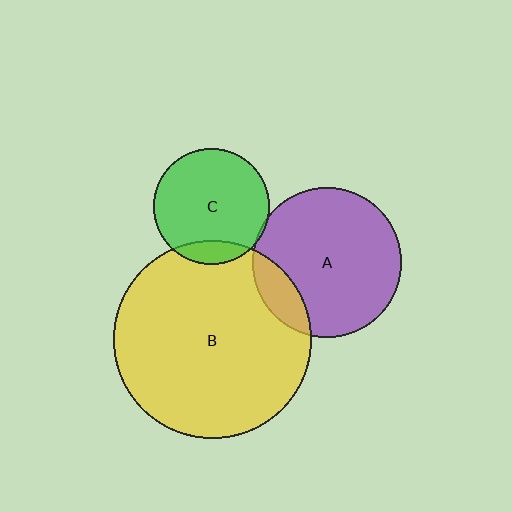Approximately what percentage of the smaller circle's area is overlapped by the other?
Approximately 10%.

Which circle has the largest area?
Circle B (yellow).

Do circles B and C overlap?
Yes.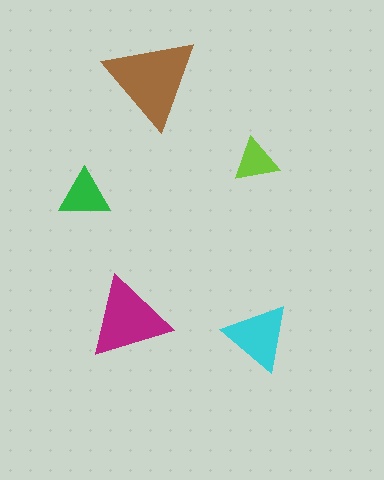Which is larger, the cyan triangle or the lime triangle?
The cyan one.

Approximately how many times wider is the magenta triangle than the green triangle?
About 1.5 times wider.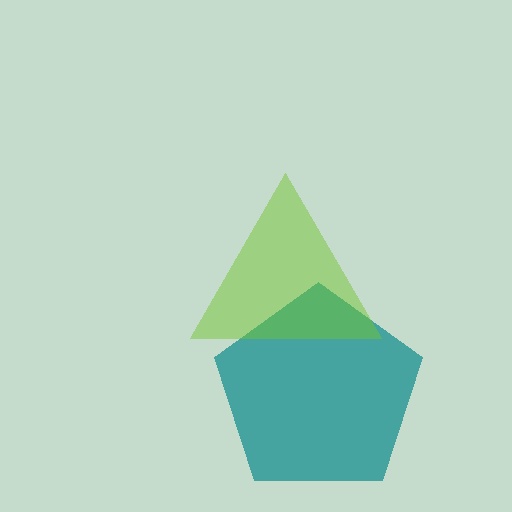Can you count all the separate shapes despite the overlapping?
Yes, there are 2 separate shapes.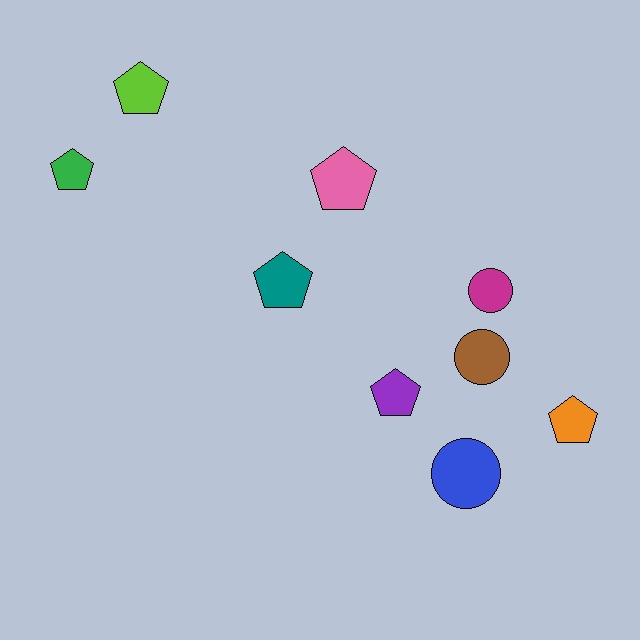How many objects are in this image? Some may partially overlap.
There are 9 objects.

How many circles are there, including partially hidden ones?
There are 3 circles.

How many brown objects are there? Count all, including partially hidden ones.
There is 1 brown object.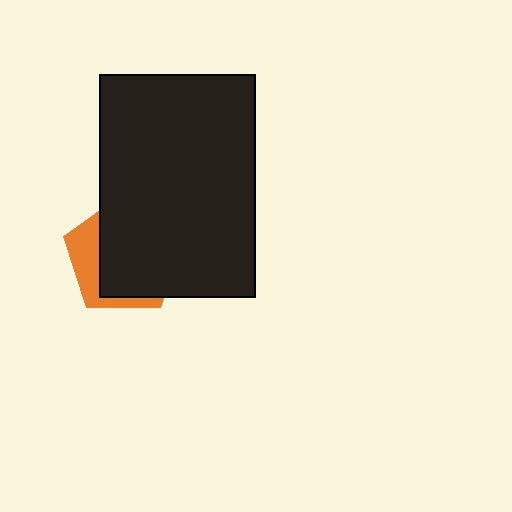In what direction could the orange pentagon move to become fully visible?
The orange pentagon could move left. That would shift it out from behind the black rectangle entirely.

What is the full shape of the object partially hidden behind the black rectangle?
The partially hidden object is an orange pentagon.